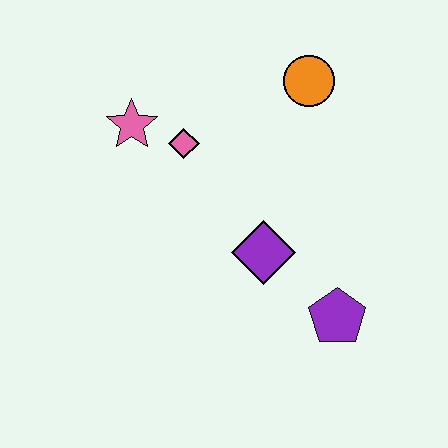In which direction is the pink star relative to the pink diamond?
The pink star is to the left of the pink diamond.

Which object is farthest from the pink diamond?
The purple pentagon is farthest from the pink diamond.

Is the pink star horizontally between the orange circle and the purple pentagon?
No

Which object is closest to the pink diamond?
The pink star is closest to the pink diamond.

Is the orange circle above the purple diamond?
Yes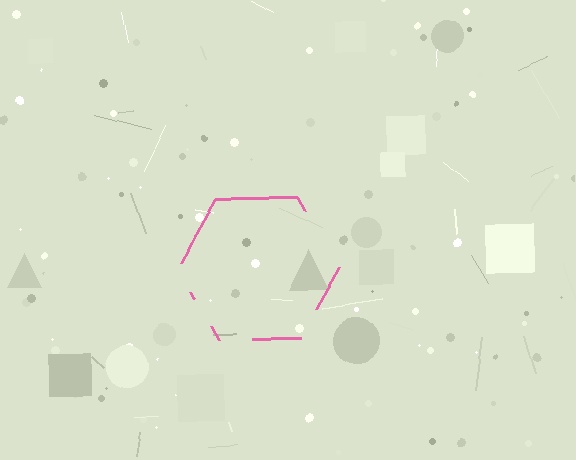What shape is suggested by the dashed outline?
The dashed outline suggests a hexagon.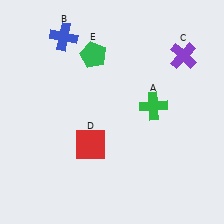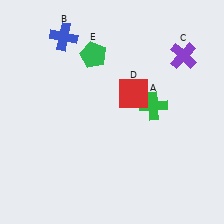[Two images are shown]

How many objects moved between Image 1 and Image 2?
1 object moved between the two images.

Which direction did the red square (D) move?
The red square (D) moved up.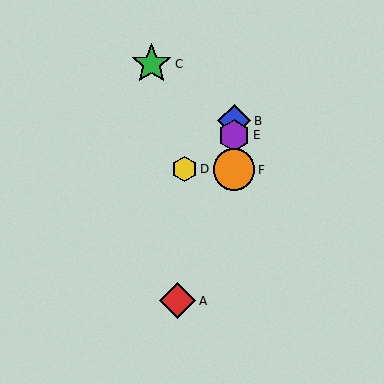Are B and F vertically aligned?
Yes, both are at x≈234.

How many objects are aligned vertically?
3 objects (B, E, F) are aligned vertically.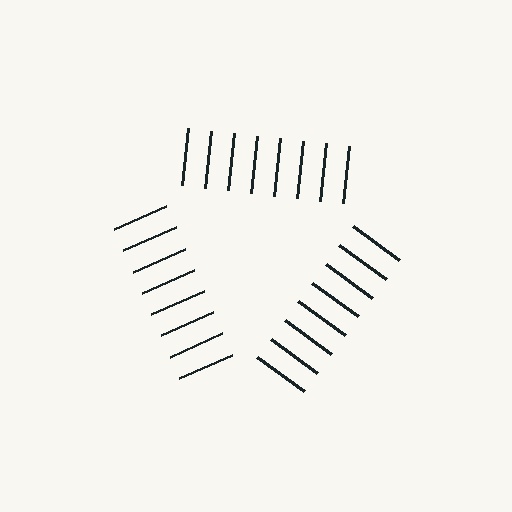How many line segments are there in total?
24 — 8 along each of the 3 edges.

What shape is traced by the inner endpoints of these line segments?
An illusory triangle — the line segments terminate on its edges but no continuous stroke is drawn.